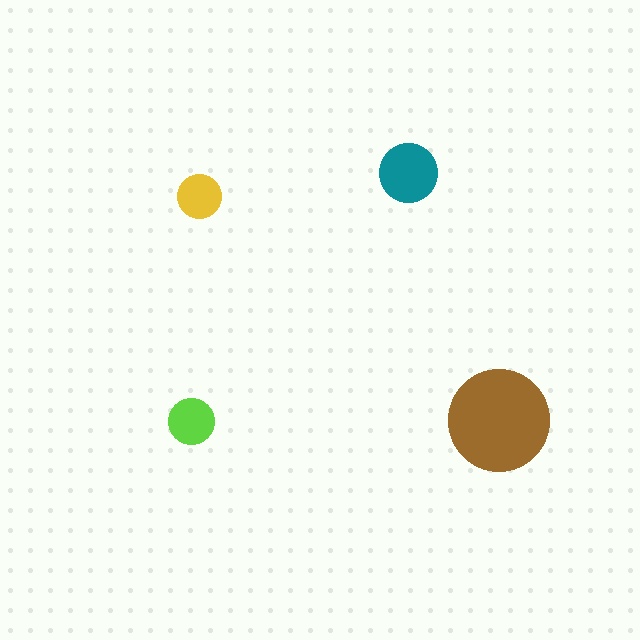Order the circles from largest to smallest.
the brown one, the teal one, the lime one, the yellow one.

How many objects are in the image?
There are 4 objects in the image.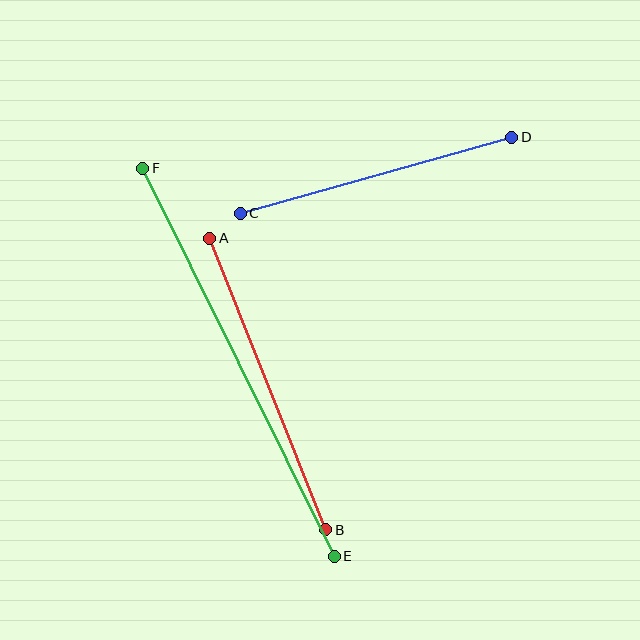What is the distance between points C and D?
The distance is approximately 282 pixels.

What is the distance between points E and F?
The distance is approximately 433 pixels.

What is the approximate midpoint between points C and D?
The midpoint is at approximately (376, 175) pixels.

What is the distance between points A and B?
The distance is approximately 314 pixels.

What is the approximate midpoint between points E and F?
The midpoint is at approximately (239, 362) pixels.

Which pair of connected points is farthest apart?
Points E and F are farthest apart.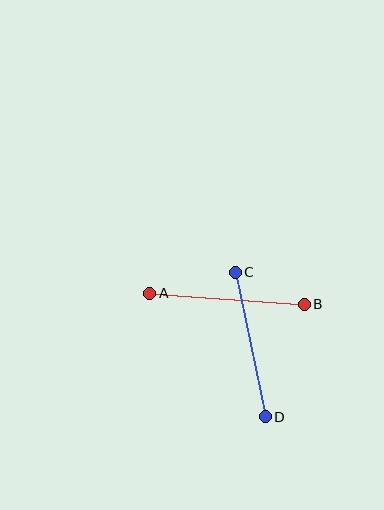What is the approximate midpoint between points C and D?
The midpoint is at approximately (250, 345) pixels.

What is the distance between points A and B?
The distance is approximately 155 pixels.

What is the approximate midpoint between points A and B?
The midpoint is at approximately (227, 299) pixels.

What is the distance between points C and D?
The distance is approximately 148 pixels.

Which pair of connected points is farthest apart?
Points A and B are farthest apart.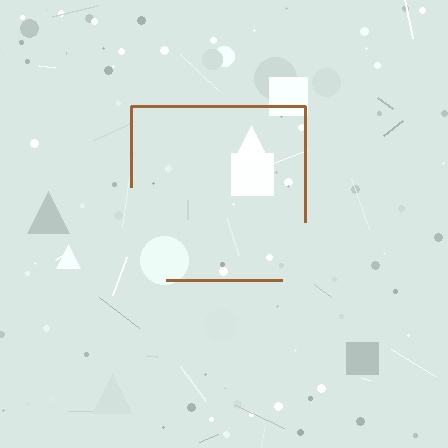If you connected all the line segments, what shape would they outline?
They would outline a square.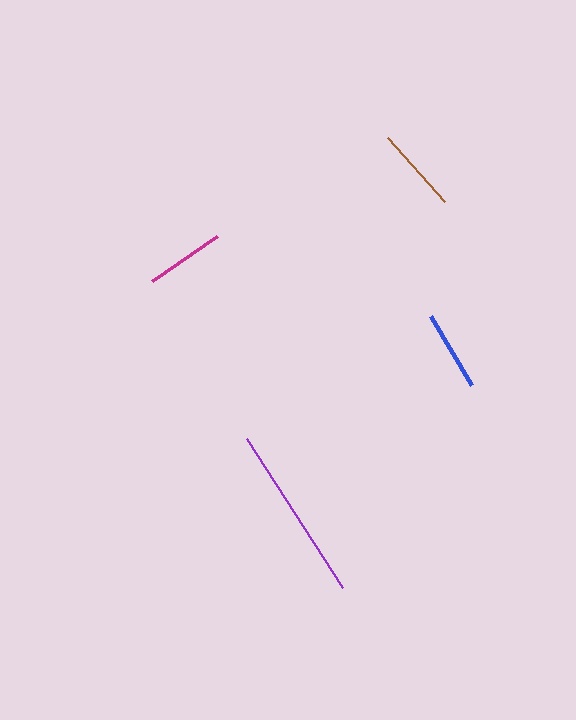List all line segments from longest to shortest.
From longest to shortest: purple, brown, blue, magenta.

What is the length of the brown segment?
The brown segment is approximately 85 pixels long.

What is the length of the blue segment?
The blue segment is approximately 80 pixels long.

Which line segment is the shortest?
The magenta line is the shortest at approximately 79 pixels.